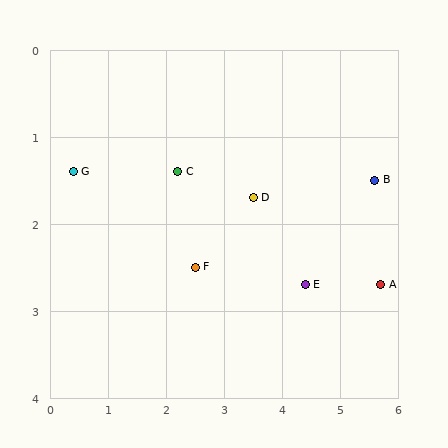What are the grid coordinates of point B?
Point B is at approximately (5.6, 1.5).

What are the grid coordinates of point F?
Point F is at approximately (2.5, 2.5).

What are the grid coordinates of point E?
Point E is at approximately (4.4, 2.7).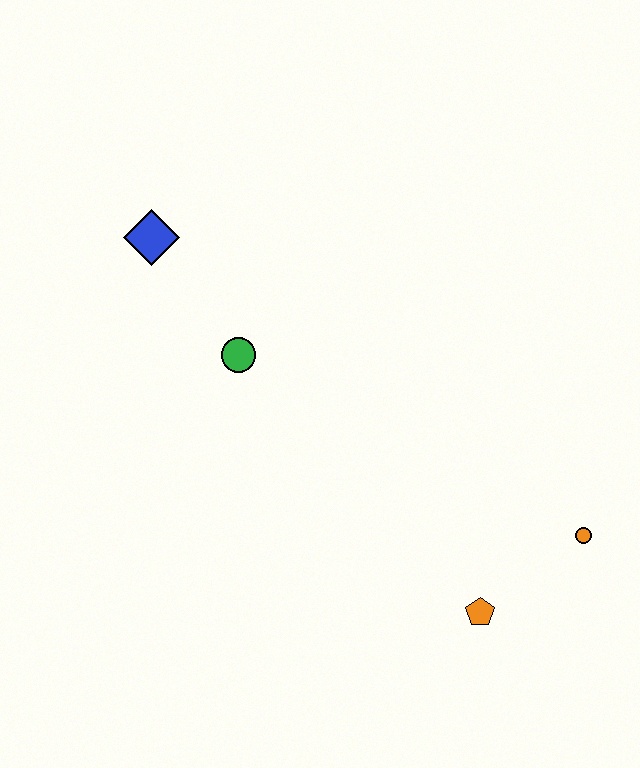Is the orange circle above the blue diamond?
No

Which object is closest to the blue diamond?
The green circle is closest to the blue diamond.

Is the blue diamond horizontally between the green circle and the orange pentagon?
No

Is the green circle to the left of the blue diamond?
No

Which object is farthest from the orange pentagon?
The blue diamond is farthest from the orange pentagon.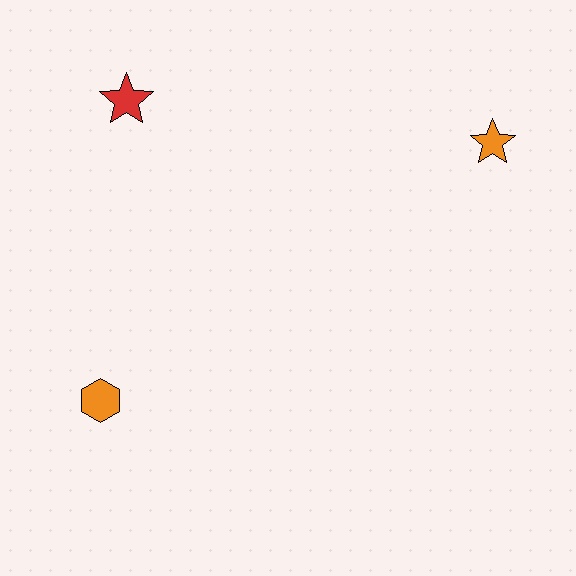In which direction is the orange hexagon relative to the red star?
The orange hexagon is below the red star.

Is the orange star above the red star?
No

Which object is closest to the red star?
The orange hexagon is closest to the red star.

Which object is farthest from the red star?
The orange star is farthest from the red star.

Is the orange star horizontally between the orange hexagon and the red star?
No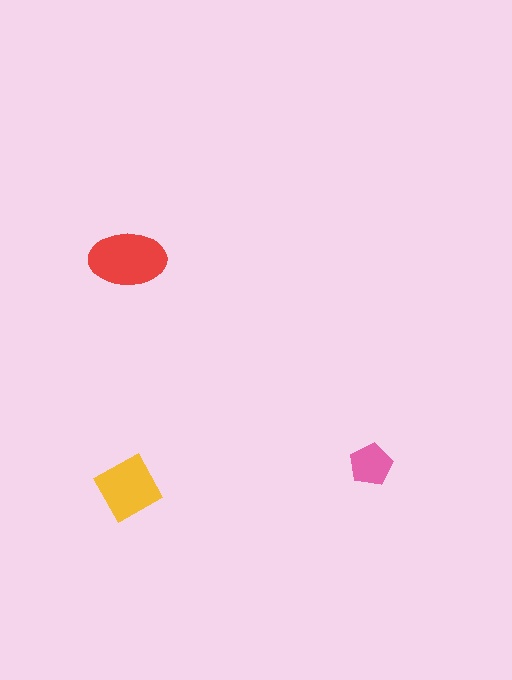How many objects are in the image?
There are 3 objects in the image.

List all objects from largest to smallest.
The red ellipse, the yellow diamond, the pink pentagon.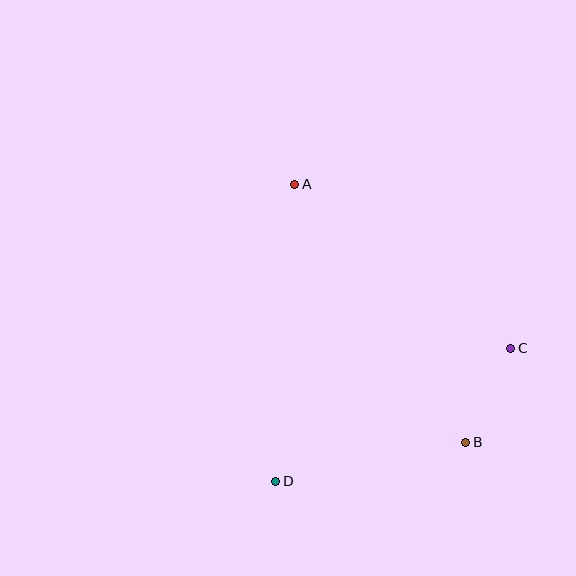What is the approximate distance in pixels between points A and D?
The distance between A and D is approximately 298 pixels.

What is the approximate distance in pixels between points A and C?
The distance between A and C is approximately 271 pixels.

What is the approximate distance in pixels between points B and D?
The distance between B and D is approximately 194 pixels.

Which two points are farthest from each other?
Points A and B are farthest from each other.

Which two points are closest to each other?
Points B and C are closest to each other.